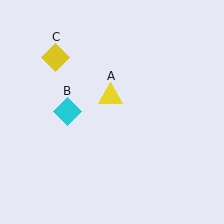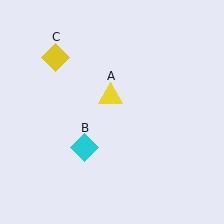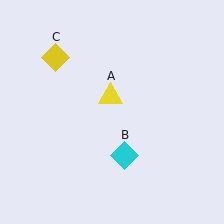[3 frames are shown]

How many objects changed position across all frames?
1 object changed position: cyan diamond (object B).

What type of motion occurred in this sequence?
The cyan diamond (object B) rotated counterclockwise around the center of the scene.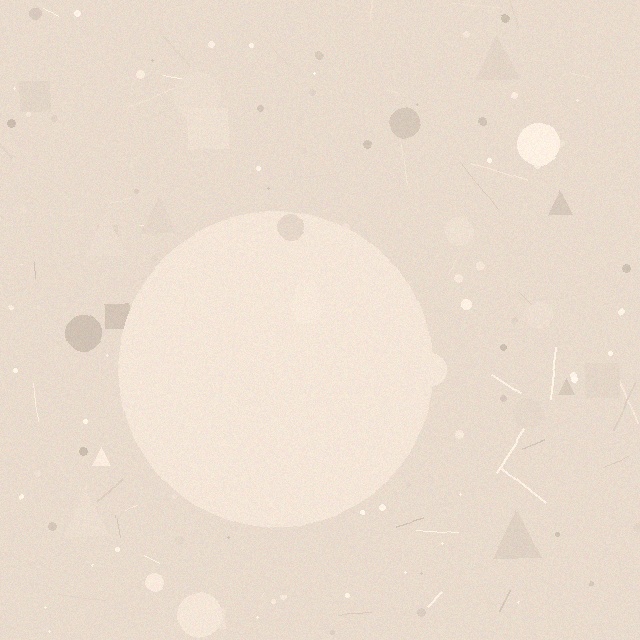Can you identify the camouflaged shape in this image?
The camouflaged shape is a circle.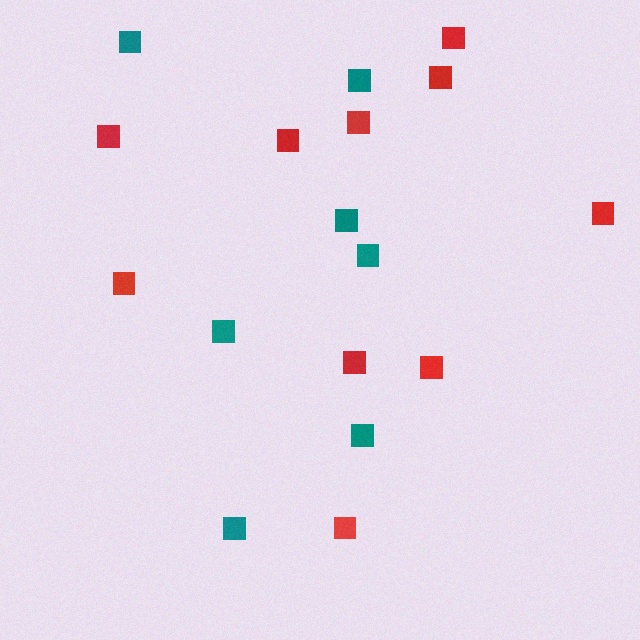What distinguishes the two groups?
There are 2 groups: one group of red squares (10) and one group of teal squares (7).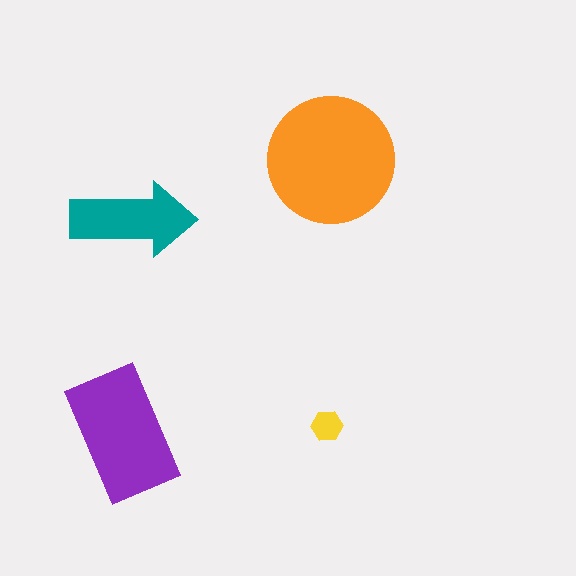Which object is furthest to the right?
The orange circle is rightmost.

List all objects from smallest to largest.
The yellow hexagon, the teal arrow, the purple rectangle, the orange circle.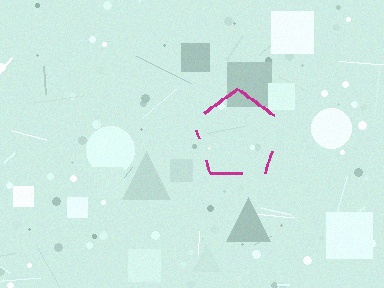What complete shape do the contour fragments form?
The contour fragments form a pentagon.